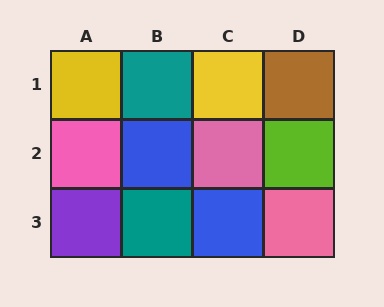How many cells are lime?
1 cell is lime.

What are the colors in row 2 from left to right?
Pink, blue, pink, lime.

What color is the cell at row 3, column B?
Teal.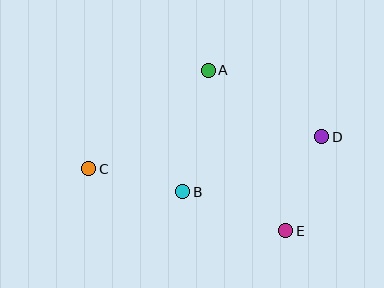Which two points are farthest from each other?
Points C and D are farthest from each other.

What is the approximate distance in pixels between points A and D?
The distance between A and D is approximately 131 pixels.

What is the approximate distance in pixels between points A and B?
The distance between A and B is approximately 124 pixels.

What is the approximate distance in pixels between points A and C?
The distance between A and C is approximately 155 pixels.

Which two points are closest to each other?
Points B and C are closest to each other.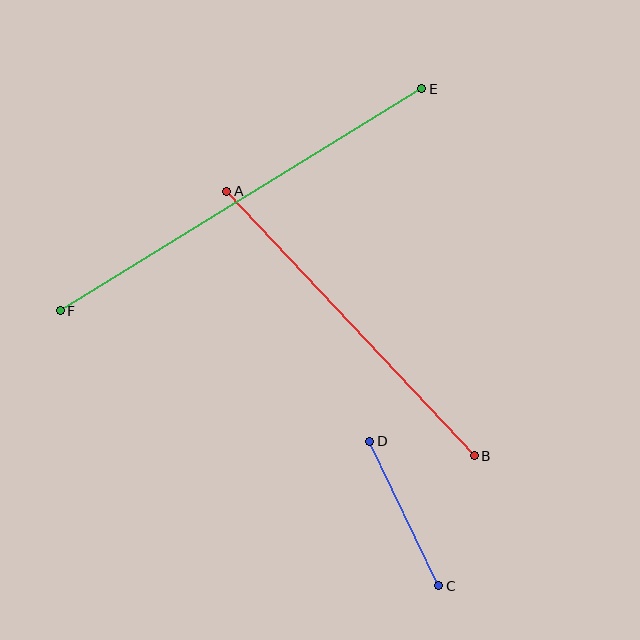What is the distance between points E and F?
The distance is approximately 424 pixels.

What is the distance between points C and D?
The distance is approximately 160 pixels.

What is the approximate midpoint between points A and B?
The midpoint is at approximately (351, 323) pixels.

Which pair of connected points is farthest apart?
Points E and F are farthest apart.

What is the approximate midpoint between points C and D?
The midpoint is at approximately (404, 513) pixels.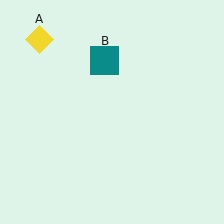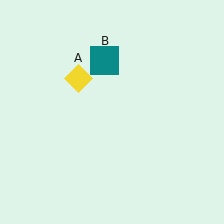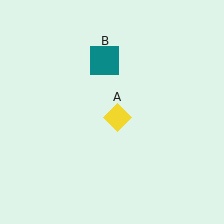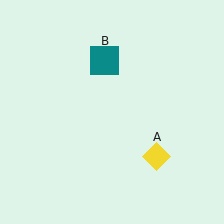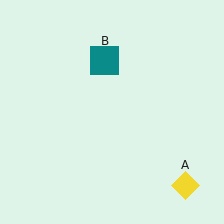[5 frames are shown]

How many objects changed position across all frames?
1 object changed position: yellow diamond (object A).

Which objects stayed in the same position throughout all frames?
Teal square (object B) remained stationary.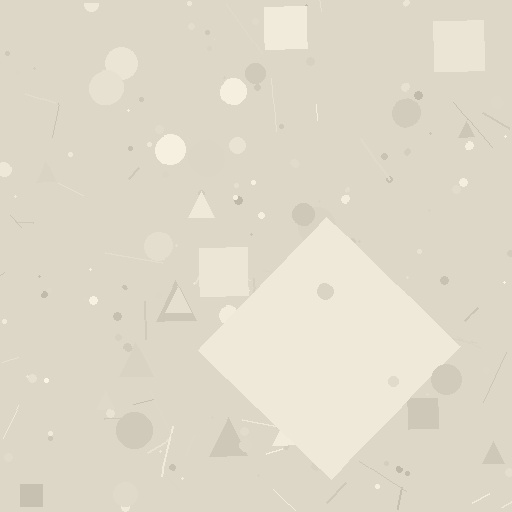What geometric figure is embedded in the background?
A diamond is embedded in the background.